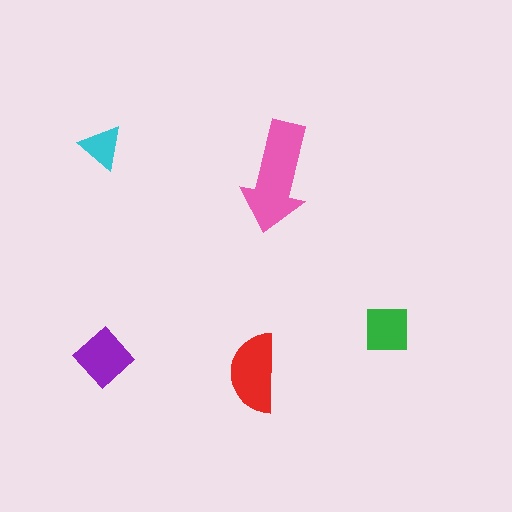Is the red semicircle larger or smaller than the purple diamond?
Larger.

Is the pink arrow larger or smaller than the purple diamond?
Larger.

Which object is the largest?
The pink arrow.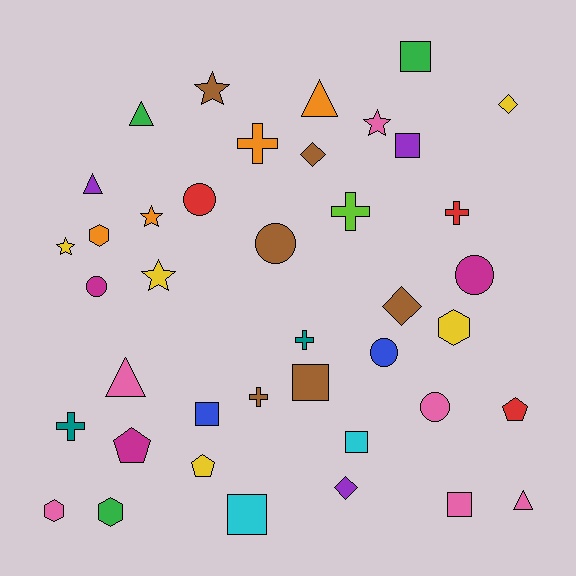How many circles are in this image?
There are 6 circles.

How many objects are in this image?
There are 40 objects.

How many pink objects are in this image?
There are 6 pink objects.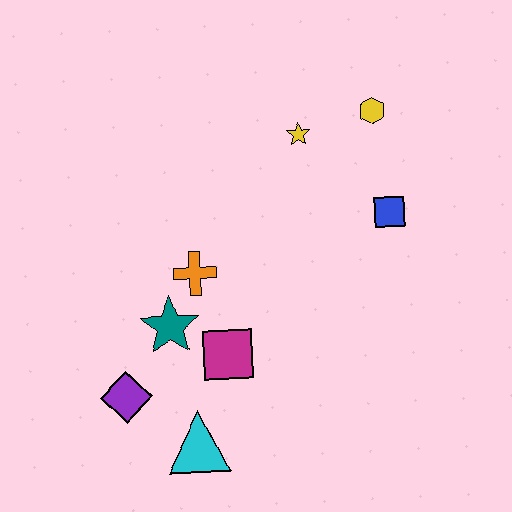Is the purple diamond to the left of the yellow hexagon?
Yes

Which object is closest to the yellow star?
The yellow hexagon is closest to the yellow star.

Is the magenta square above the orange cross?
No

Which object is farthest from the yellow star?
The cyan triangle is farthest from the yellow star.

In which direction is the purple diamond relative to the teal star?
The purple diamond is below the teal star.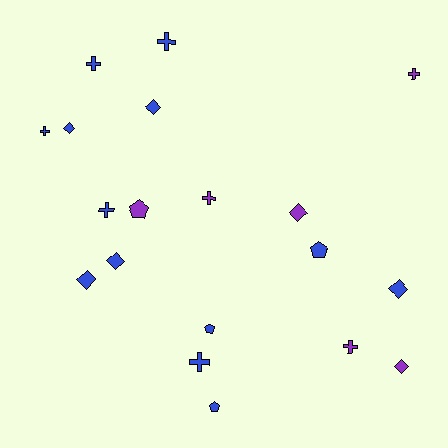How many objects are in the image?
There are 19 objects.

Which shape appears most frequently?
Cross, with 8 objects.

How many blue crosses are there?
There are 5 blue crosses.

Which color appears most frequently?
Blue, with 13 objects.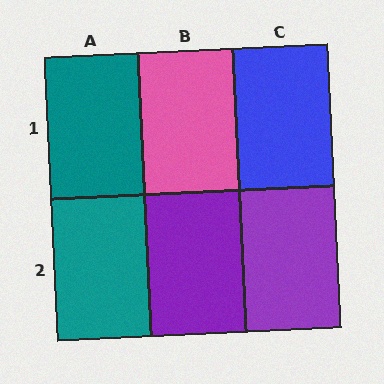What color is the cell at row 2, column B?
Purple.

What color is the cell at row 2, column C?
Purple.